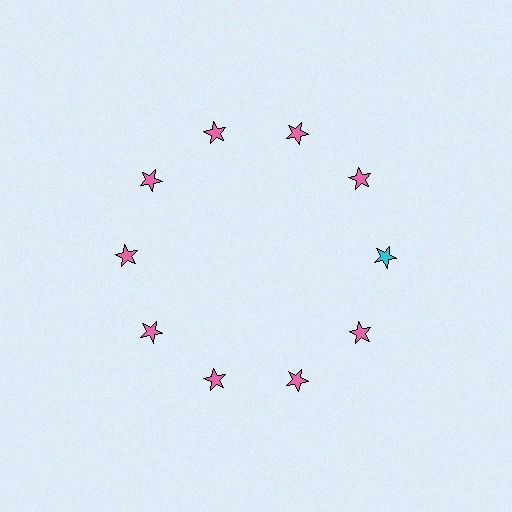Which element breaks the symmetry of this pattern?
The cyan star at roughly the 3 o'clock position breaks the symmetry. All other shapes are pink stars.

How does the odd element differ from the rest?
It has a different color: cyan instead of pink.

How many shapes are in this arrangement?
There are 10 shapes arranged in a ring pattern.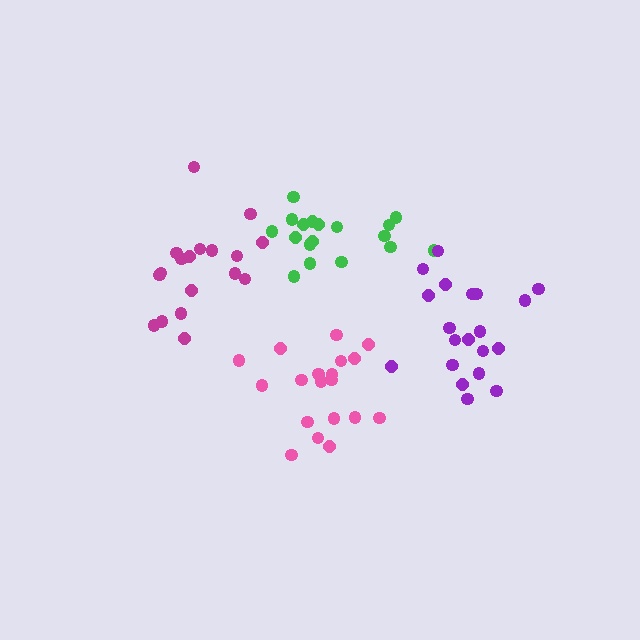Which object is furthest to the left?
The magenta cluster is leftmost.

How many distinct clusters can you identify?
There are 4 distinct clusters.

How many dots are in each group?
Group 1: 18 dots, Group 2: 19 dots, Group 3: 18 dots, Group 4: 20 dots (75 total).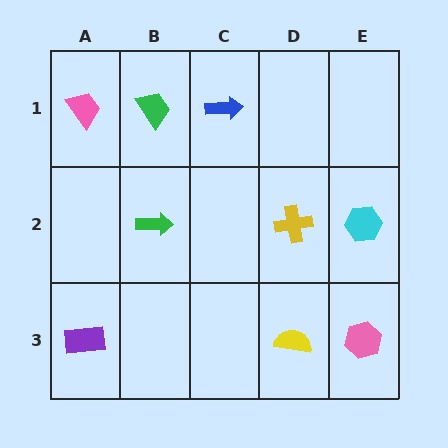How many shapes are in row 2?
3 shapes.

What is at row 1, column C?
A blue arrow.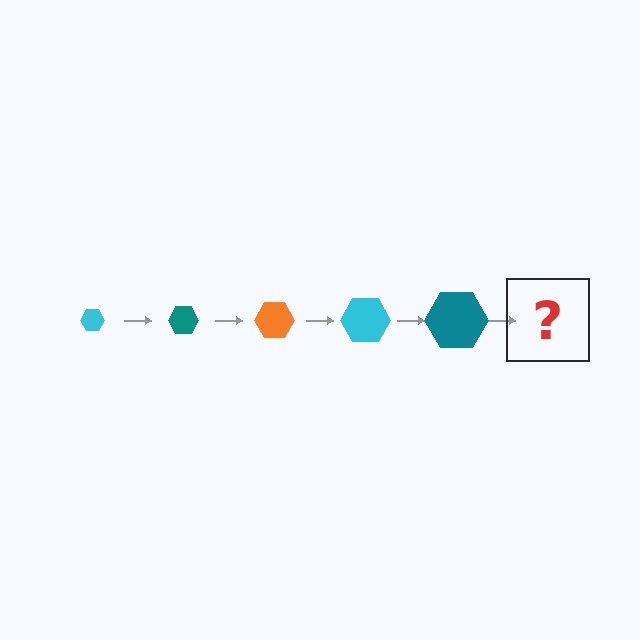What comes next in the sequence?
The next element should be an orange hexagon, larger than the previous one.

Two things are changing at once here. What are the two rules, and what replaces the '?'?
The two rules are that the hexagon grows larger each step and the color cycles through cyan, teal, and orange. The '?' should be an orange hexagon, larger than the previous one.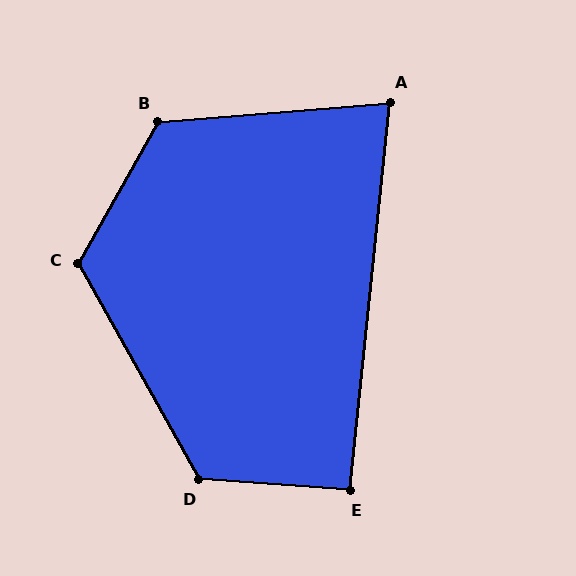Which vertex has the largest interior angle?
B, at approximately 124 degrees.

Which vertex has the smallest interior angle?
A, at approximately 80 degrees.